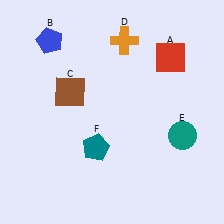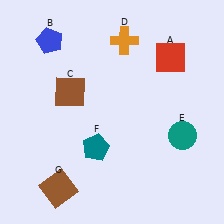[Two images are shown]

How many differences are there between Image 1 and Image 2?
There is 1 difference between the two images.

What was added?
A brown square (G) was added in Image 2.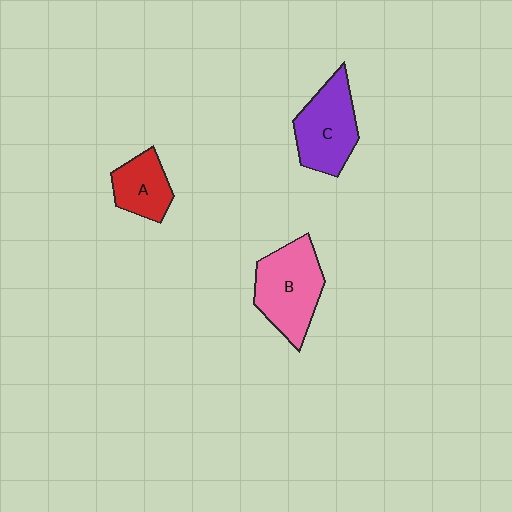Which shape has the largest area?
Shape B (pink).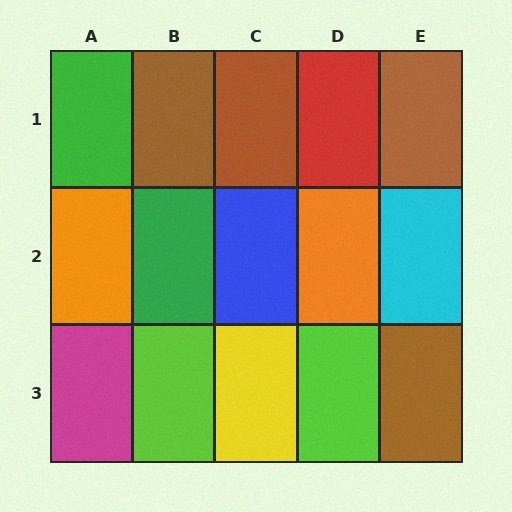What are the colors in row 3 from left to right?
Magenta, lime, yellow, lime, brown.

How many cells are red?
1 cell is red.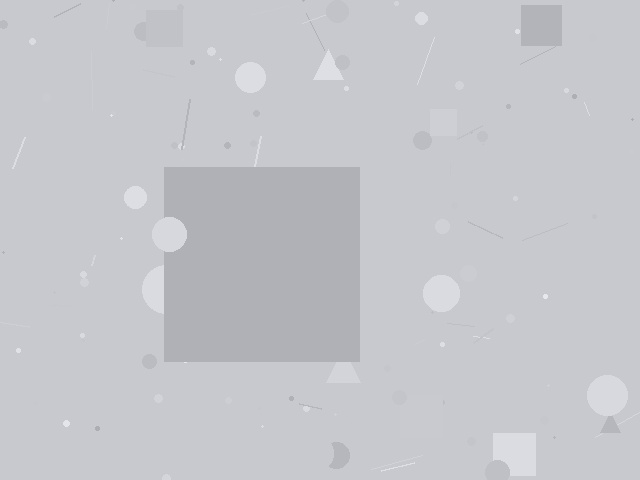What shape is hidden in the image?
A square is hidden in the image.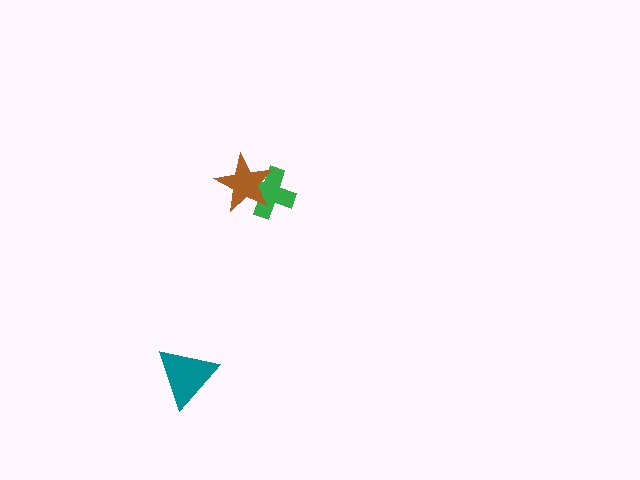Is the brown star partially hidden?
No, no other shape covers it.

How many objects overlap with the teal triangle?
0 objects overlap with the teal triangle.